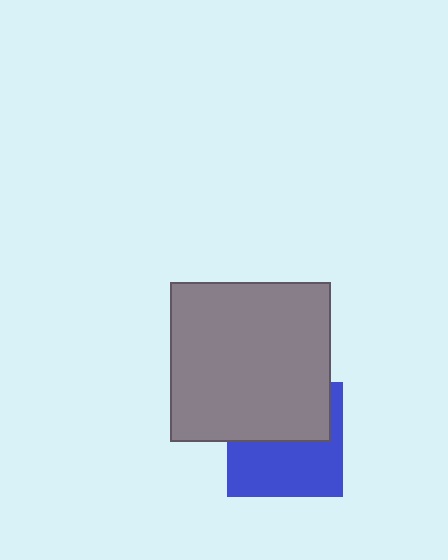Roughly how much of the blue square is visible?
About half of it is visible (roughly 54%).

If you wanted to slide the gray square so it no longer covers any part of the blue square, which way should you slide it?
Slide it up — that is the most direct way to separate the two shapes.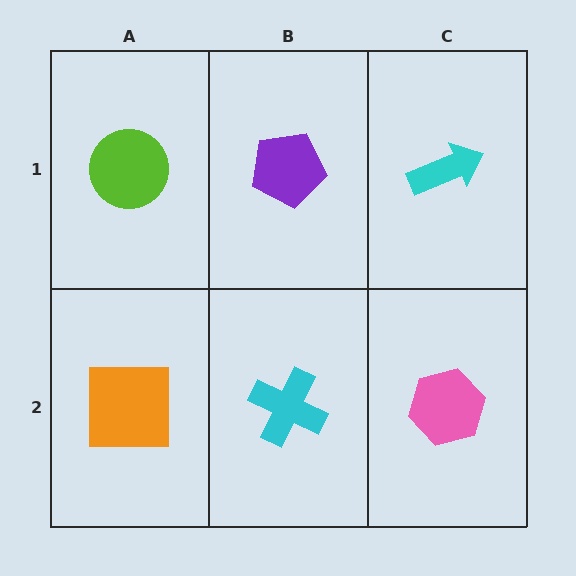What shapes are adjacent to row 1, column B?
A cyan cross (row 2, column B), a lime circle (row 1, column A), a cyan arrow (row 1, column C).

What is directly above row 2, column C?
A cyan arrow.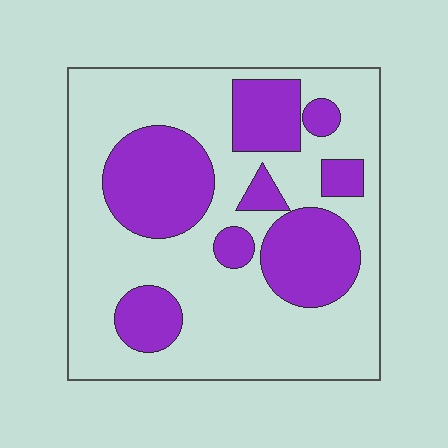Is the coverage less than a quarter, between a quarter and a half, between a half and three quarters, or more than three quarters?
Between a quarter and a half.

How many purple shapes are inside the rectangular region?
8.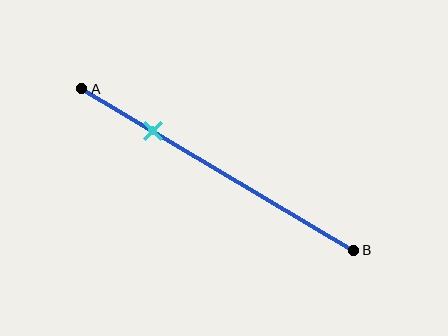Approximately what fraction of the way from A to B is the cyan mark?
The cyan mark is approximately 25% of the way from A to B.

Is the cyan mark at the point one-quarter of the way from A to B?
Yes, the mark is approximately at the one-quarter point.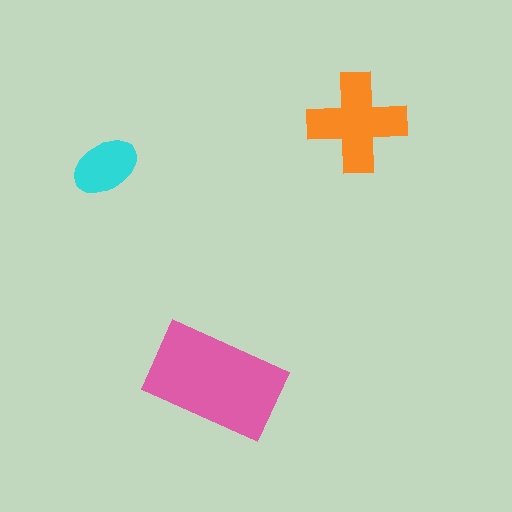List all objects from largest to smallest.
The pink rectangle, the orange cross, the cyan ellipse.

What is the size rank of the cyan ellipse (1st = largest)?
3rd.